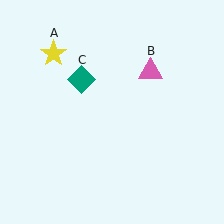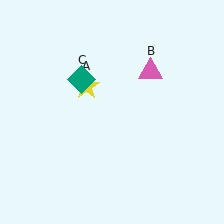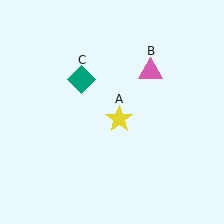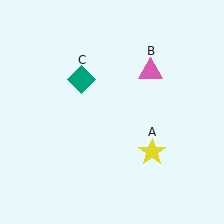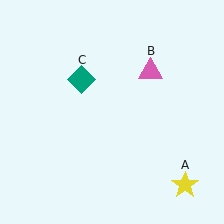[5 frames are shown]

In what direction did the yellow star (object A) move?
The yellow star (object A) moved down and to the right.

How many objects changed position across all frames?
1 object changed position: yellow star (object A).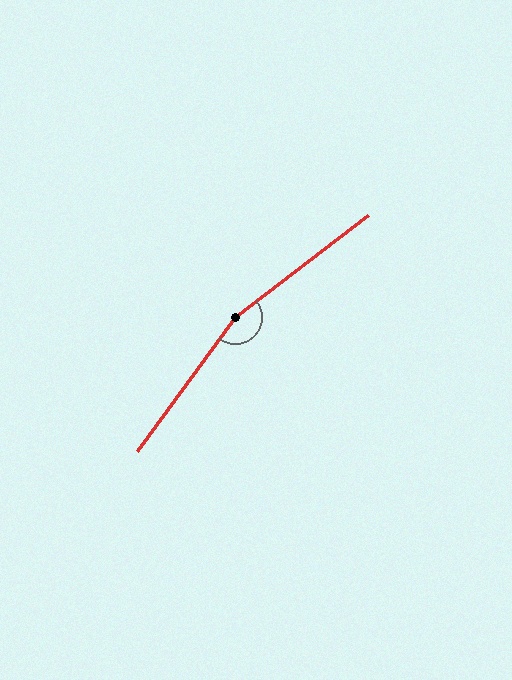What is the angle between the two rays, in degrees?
Approximately 163 degrees.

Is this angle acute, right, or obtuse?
It is obtuse.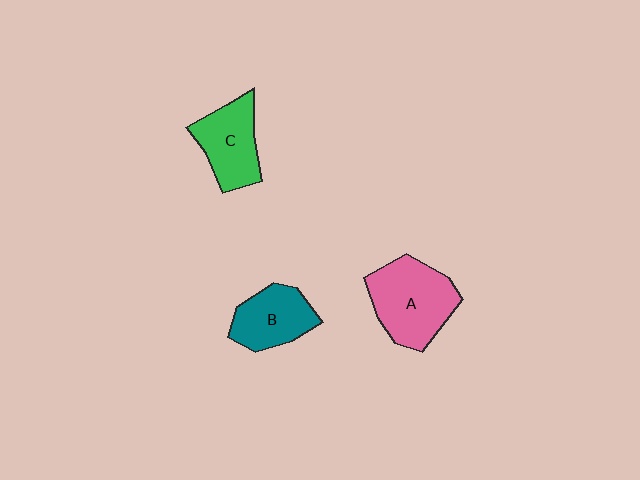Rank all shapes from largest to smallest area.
From largest to smallest: A (pink), C (green), B (teal).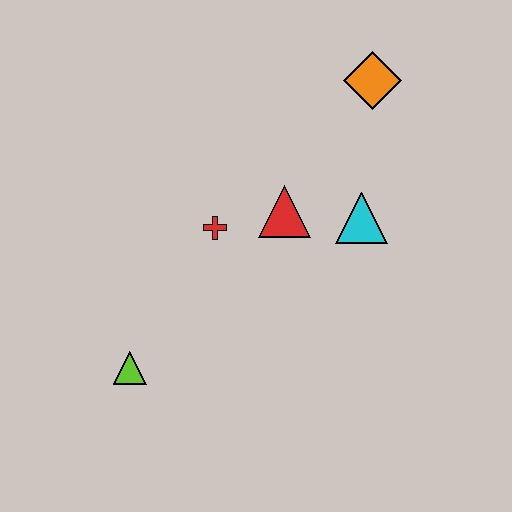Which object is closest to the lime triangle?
The red cross is closest to the lime triangle.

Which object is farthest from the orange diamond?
The lime triangle is farthest from the orange diamond.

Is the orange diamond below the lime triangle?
No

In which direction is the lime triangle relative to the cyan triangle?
The lime triangle is to the left of the cyan triangle.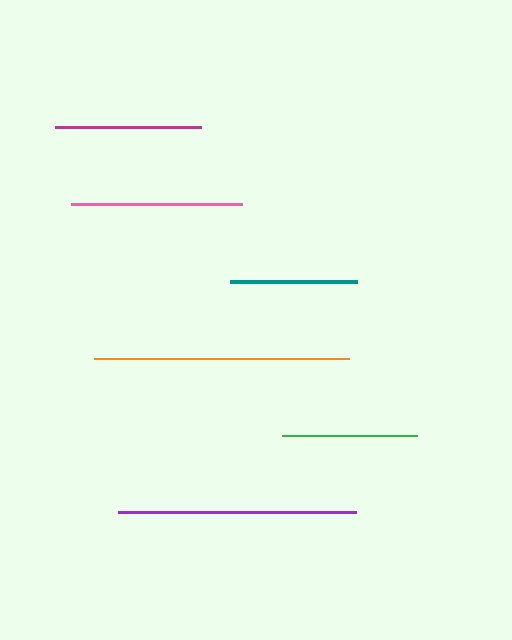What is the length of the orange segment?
The orange segment is approximately 255 pixels long.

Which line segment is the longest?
The orange line is the longest at approximately 255 pixels.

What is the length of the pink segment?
The pink segment is approximately 171 pixels long.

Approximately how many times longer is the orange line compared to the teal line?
The orange line is approximately 2.0 times the length of the teal line.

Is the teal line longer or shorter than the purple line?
The purple line is longer than the teal line.